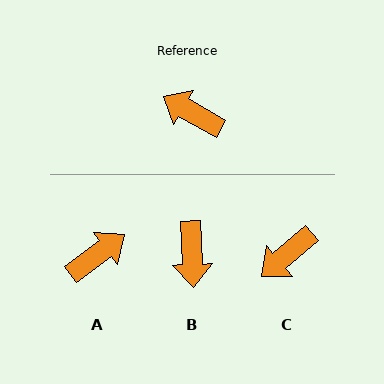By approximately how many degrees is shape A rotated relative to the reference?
Approximately 114 degrees clockwise.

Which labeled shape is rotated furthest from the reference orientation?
B, about 121 degrees away.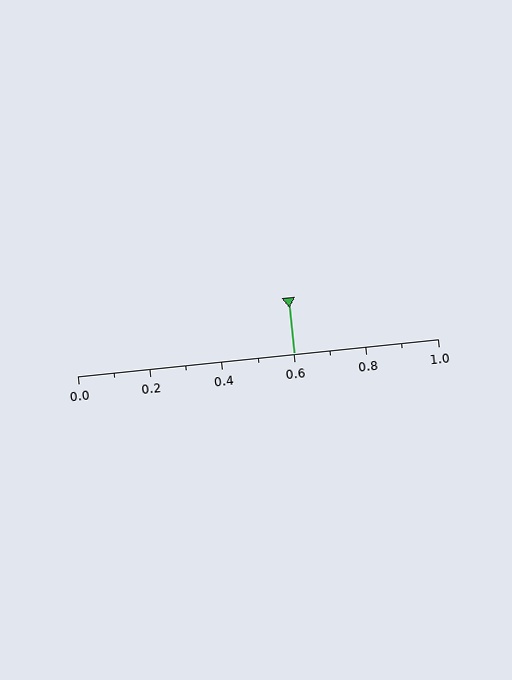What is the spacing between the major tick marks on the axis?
The major ticks are spaced 0.2 apart.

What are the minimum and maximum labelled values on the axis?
The axis runs from 0.0 to 1.0.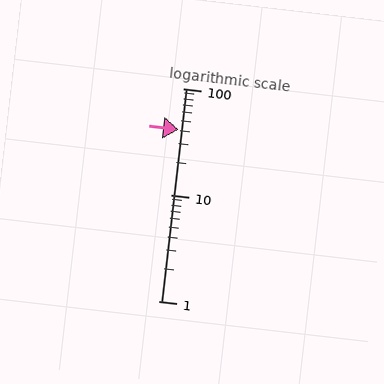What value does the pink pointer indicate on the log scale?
The pointer indicates approximately 41.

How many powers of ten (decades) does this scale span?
The scale spans 2 decades, from 1 to 100.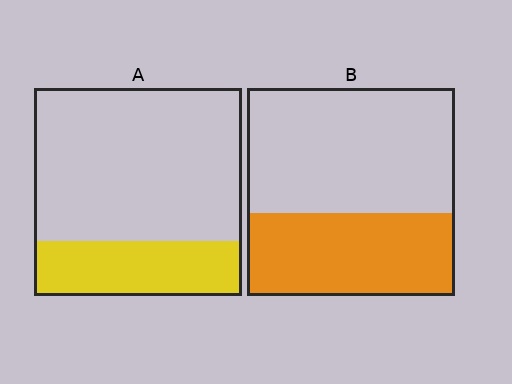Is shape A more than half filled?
No.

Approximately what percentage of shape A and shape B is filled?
A is approximately 25% and B is approximately 40%.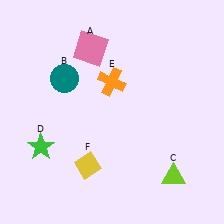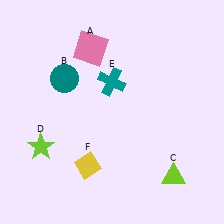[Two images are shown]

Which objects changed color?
D changed from green to lime. E changed from orange to teal.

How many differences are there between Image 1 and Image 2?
There are 2 differences between the two images.